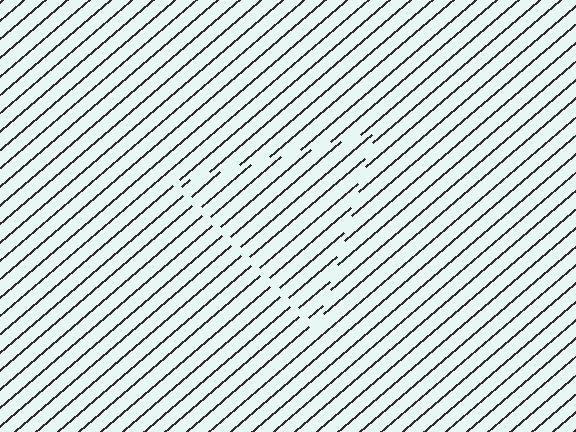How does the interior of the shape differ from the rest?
The interior of the shape contains the same grating, shifted by half a period — the contour is defined by the phase discontinuity where line-ends from the inner and outer gratings abut.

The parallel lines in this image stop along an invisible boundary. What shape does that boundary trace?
An illusory triangle. The interior of the shape contains the same grating, shifted by half a period — the contour is defined by the phase discontinuity where line-ends from the inner and outer gratings abut.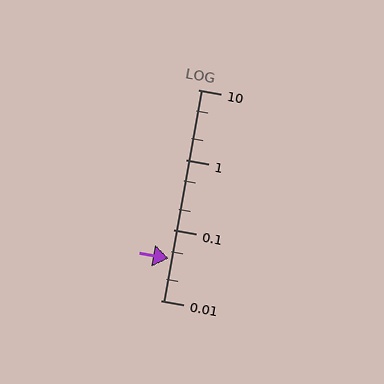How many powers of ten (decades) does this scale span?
The scale spans 3 decades, from 0.01 to 10.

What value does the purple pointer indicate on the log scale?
The pointer indicates approximately 0.039.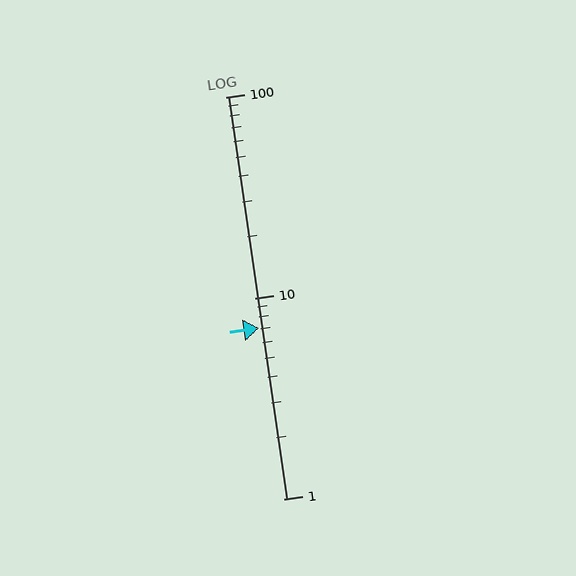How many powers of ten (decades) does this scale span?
The scale spans 2 decades, from 1 to 100.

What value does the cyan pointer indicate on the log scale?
The pointer indicates approximately 7.1.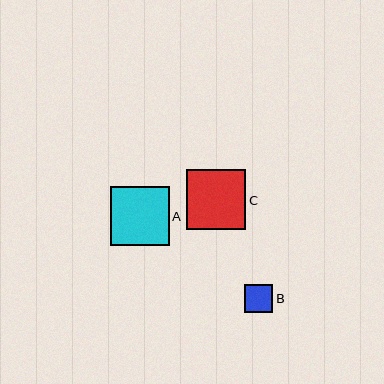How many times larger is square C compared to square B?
Square C is approximately 2.2 times the size of square B.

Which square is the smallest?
Square B is the smallest with a size of approximately 28 pixels.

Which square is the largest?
Square C is the largest with a size of approximately 60 pixels.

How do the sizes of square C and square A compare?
Square C and square A are approximately the same size.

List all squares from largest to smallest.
From largest to smallest: C, A, B.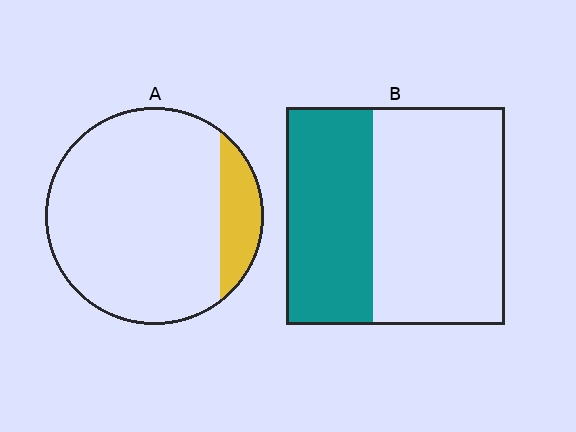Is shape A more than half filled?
No.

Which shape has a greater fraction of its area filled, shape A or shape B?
Shape B.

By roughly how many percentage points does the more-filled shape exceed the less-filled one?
By roughly 25 percentage points (B over A).